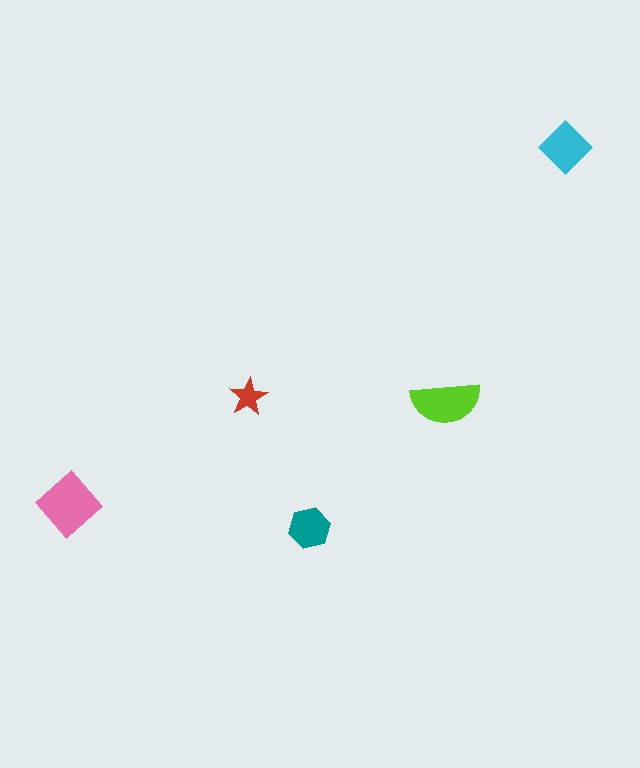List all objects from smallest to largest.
The red star, the teal hexagon, the cyan diamond, the lime semicircle, the pink diamond.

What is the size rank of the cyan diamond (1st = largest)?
3rd.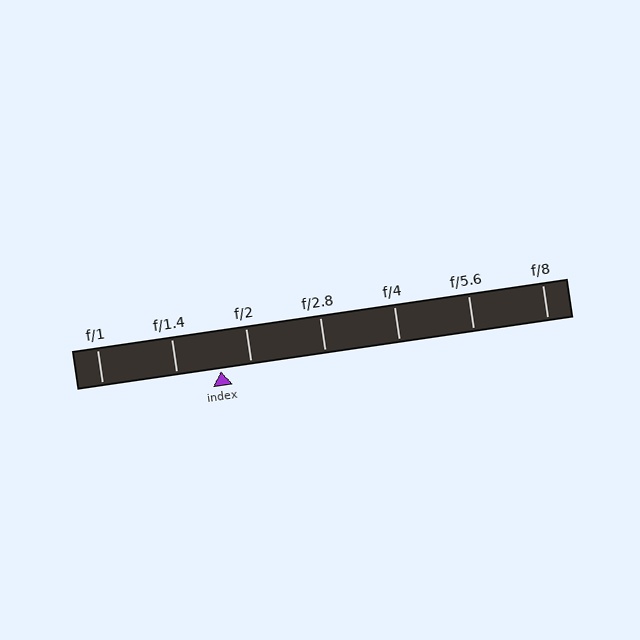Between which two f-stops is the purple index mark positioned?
The index mark is between f/1.4 and f/2.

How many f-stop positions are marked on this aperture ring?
There are 7 f-stop positions marked.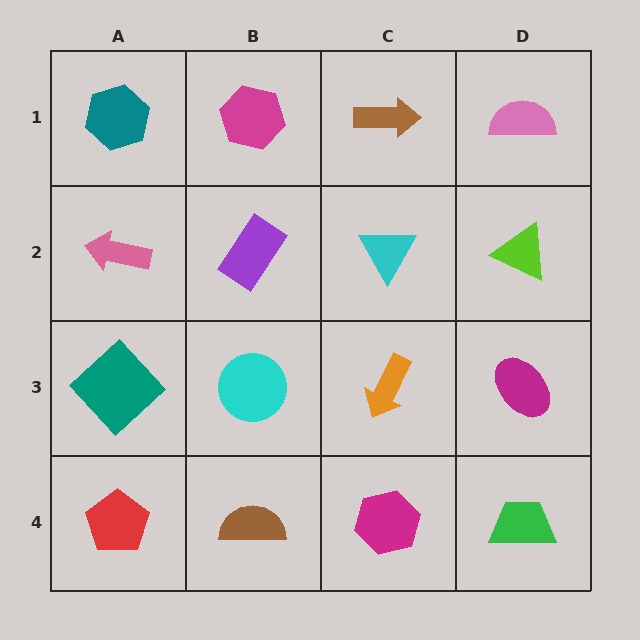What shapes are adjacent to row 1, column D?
A lime triangle (row 2, column D), a brown arrow (row 1, column C).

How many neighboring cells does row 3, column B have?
4.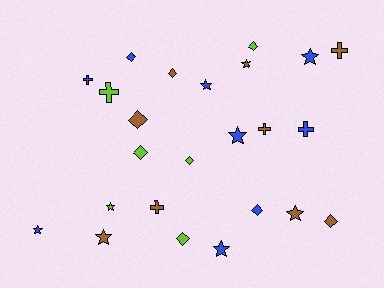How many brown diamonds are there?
There are 3 brown diamonds.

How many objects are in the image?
There are 24 objects.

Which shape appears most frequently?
Star, with 9 objects.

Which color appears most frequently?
Brown, with 9 objects.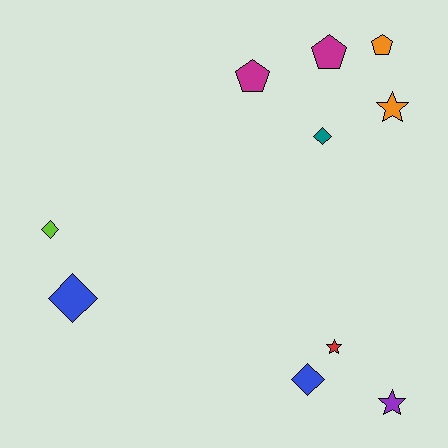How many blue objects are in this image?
There are 2 blue objects.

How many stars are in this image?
There are 3 stars.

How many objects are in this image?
There are 10 objects.